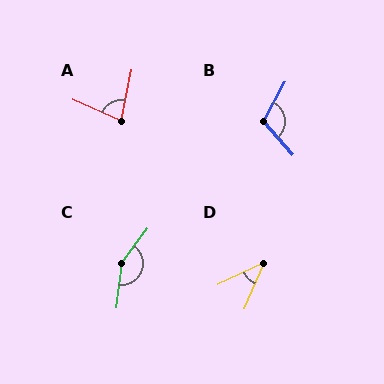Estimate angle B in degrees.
Approximately 111 degrees.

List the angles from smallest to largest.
D (42°), A (77°), B (111°), C (150°).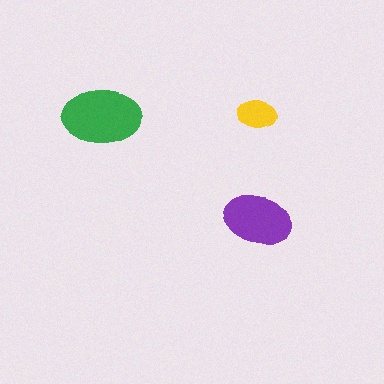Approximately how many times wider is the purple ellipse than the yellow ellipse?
About 1.5 times wider.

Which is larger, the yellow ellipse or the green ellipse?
The green one.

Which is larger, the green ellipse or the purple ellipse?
The green one.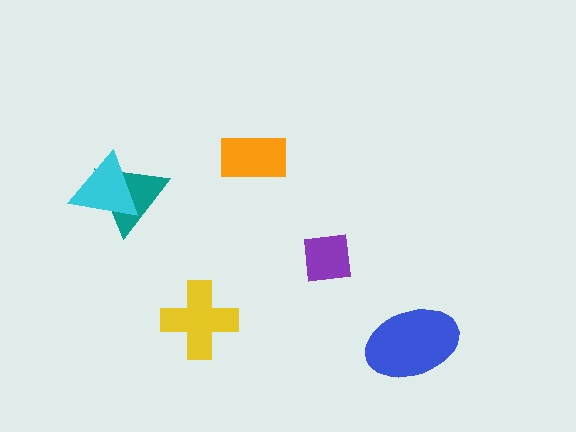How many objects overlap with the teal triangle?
1 object overlaps with the teal triangle.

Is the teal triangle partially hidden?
Yes, it is partially covered by another shape.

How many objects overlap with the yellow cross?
0 objects overlap with the yellow cross.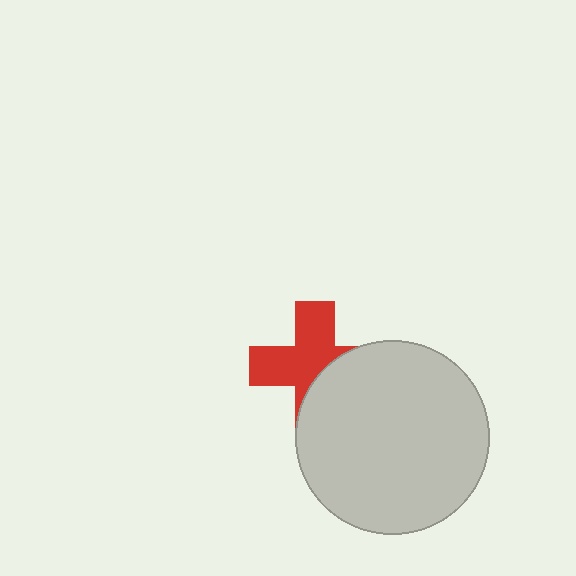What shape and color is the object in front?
The object in front is a light gray circle.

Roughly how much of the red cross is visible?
About half of it is visible (roughly 59%).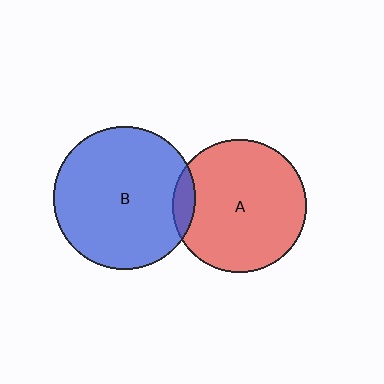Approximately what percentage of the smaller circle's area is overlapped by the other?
Approximately 10%.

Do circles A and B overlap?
Yes.